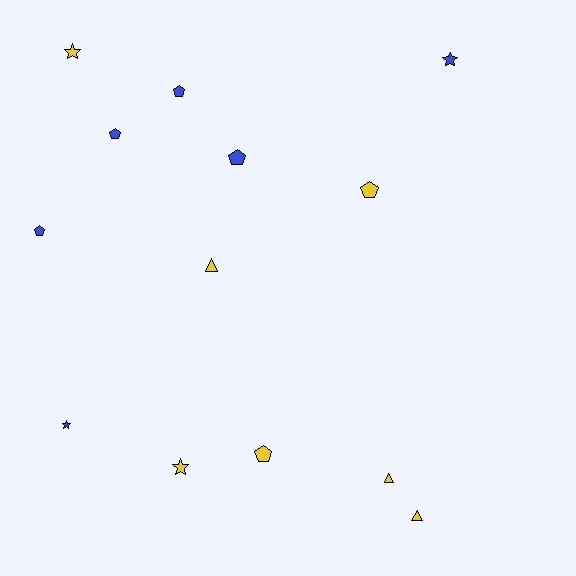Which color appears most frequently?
Yellow, with 7 objects.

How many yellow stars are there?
There are 2 yellow stars.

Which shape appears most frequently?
Pentagon, with 6 objects.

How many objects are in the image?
There are 13 objects.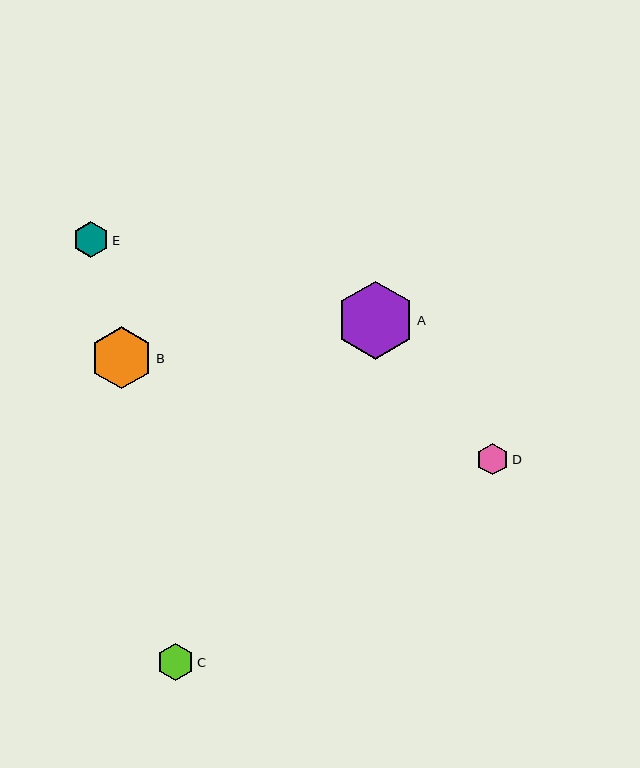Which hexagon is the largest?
Hexagon A is the largest with a size of approximately 78 pixels.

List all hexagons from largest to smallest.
From largest to smallest: A, B, C, E, D.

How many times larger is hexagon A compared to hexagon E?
Hexagon A is approximately 2.2 times the size of hexagon E.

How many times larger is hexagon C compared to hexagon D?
Hexagon C is approximately 1.2 times the size of hexagon D.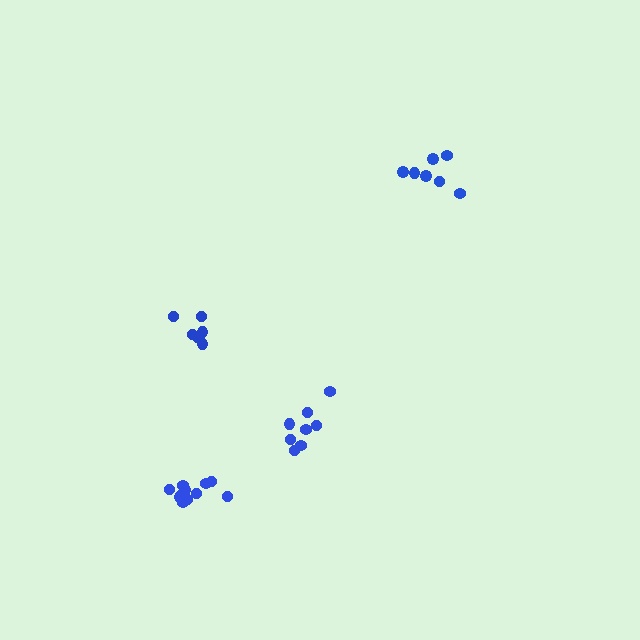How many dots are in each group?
Group 1: 7 dots, Group 2: 8 dots, Group 3: 6 dots, Group 4: 11 dots (32 total).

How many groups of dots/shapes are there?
There are 4 groups.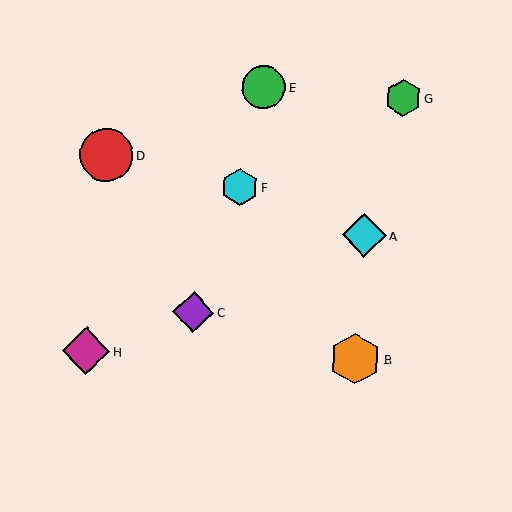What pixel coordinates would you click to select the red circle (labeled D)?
Click at (106, 155) to select the red circle D.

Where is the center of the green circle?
The center of the green circle is at (264, 87).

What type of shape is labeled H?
Shape H is a magenta diamond.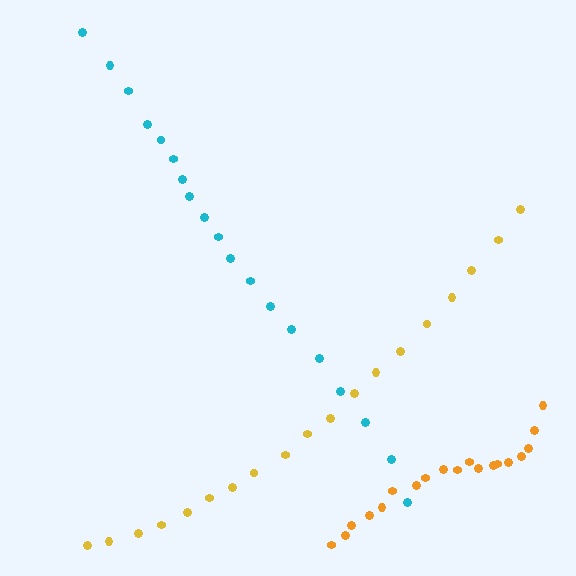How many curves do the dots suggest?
There are 3 distinct paths.